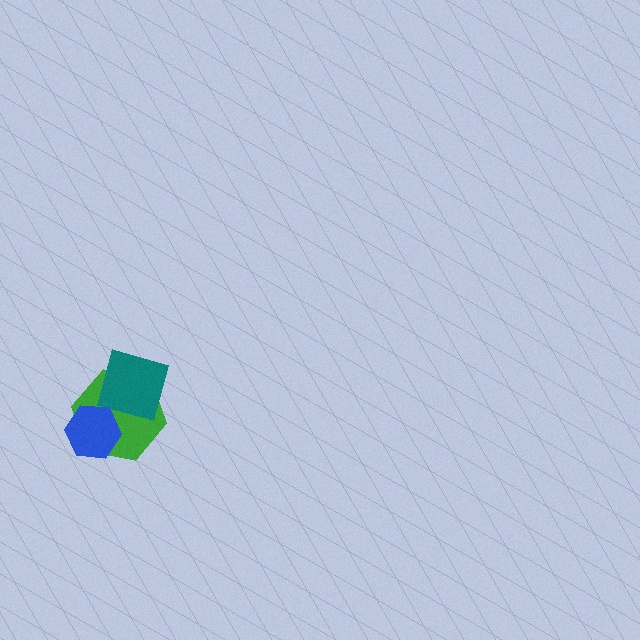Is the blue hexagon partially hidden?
No, no other shape covers it.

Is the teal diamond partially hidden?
Yes, it is partially covered by another shape.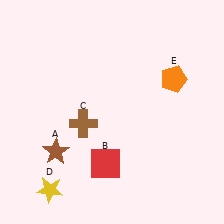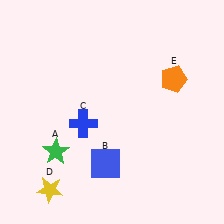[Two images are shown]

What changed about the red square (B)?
In Image 1, B is red. In Image 2, it changed to blue.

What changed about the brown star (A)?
In Image 1, A is brown. In Image 2, it changed to green.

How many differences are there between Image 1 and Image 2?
There are 3 differences between the two images.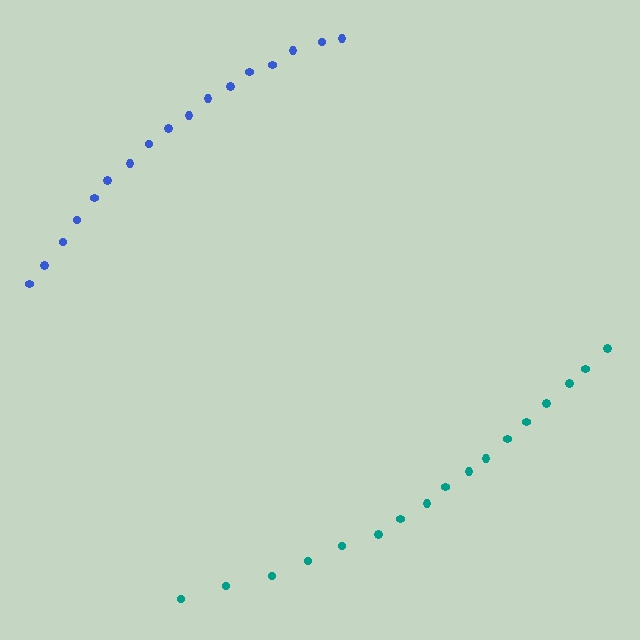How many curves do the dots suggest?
There are 2 distinct paths.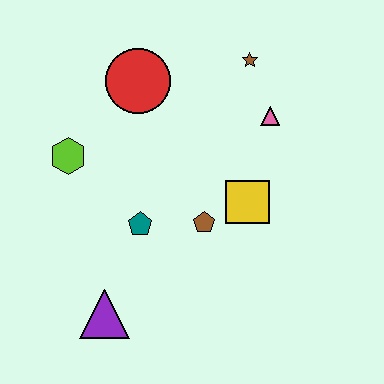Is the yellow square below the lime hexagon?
Yes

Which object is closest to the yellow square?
The brown pentagon is closest to the yellow square.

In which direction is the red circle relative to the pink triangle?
The red circle is to the left of the pink triangle.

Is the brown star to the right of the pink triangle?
No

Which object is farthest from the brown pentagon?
The brown star is farthest from the brown pentagon.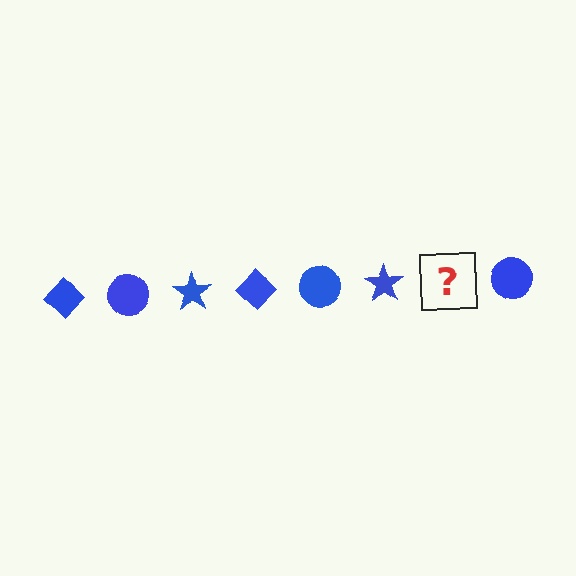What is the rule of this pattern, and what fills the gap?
The rule is that the pattern cycles through diamond, circle, star shapes in blue. The gap should be filled with a blue diamond.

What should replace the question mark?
The question mark should be replaced with a blue diamond.